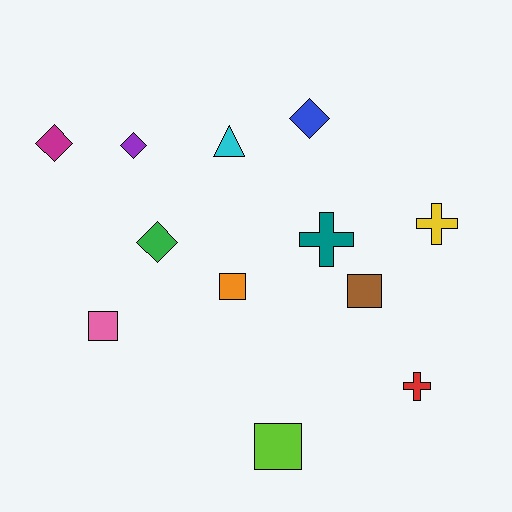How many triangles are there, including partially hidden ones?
There is 1 triangle.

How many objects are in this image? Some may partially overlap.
There are 12 objects.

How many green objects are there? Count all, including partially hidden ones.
There is 1 green object.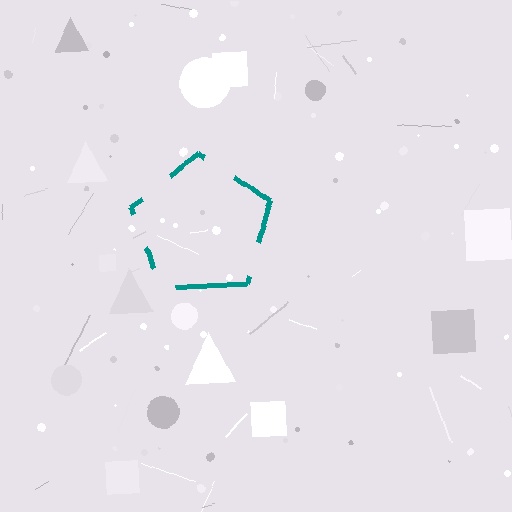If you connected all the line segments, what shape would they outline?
They would outline a pentagon.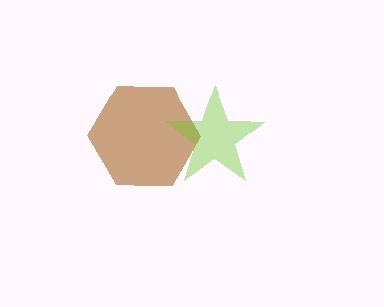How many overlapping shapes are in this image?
There are 2 overlapping shapes in the image.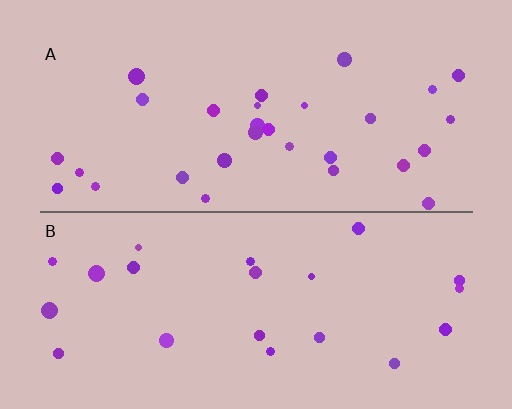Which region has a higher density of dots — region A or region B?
A (the top).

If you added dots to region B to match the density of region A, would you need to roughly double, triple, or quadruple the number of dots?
Approximately double.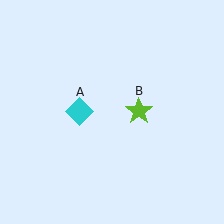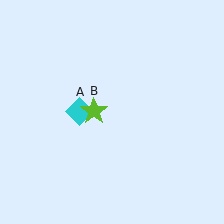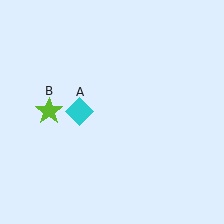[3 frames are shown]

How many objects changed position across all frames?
1 object changed position: lime star (object B).